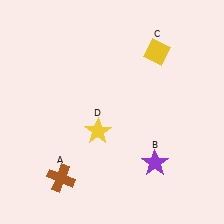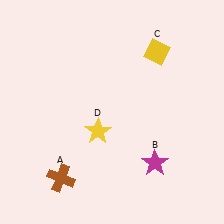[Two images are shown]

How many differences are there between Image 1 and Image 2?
There is 1 difference between the two images.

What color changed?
The star (B) changed from purple in Image 1 to magenta in Image 2.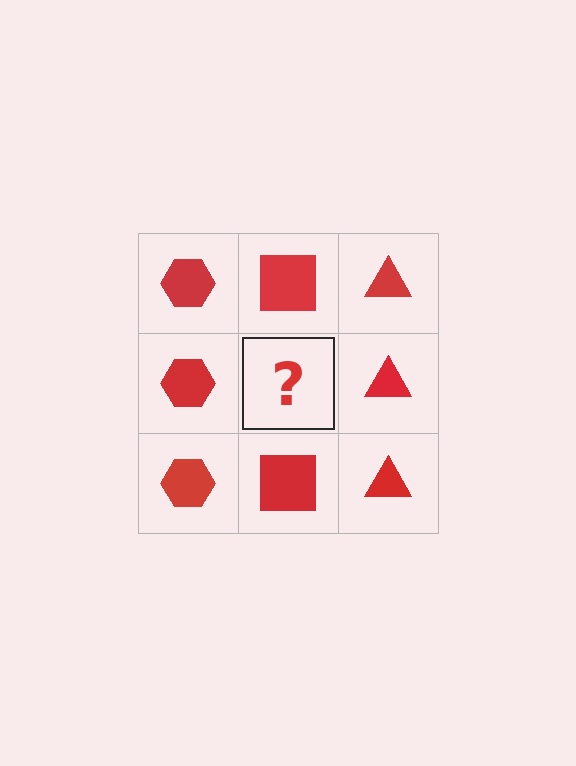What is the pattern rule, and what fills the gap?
The rule is that each column has a consistent shape. The gap should be filled with a red square.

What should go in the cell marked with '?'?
The missing cell should contain a red square.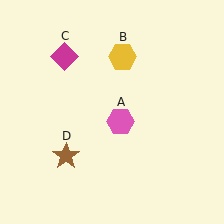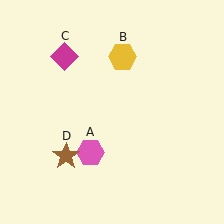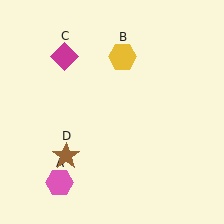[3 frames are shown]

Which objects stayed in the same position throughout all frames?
Yellow hexagon (object B) and magenta diamond (object C) and brown star (object D) remained stationary.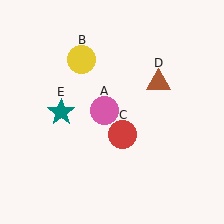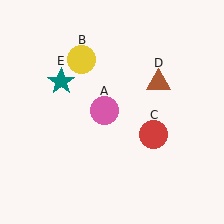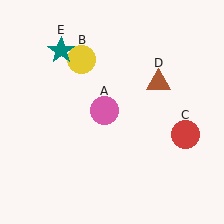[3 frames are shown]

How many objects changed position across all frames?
2 objects changed position: red circle (object C), teal star (object E).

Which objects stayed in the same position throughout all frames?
Pink circle (object A) and yellow circle (object B) and brown triangle (object D) remained stationary.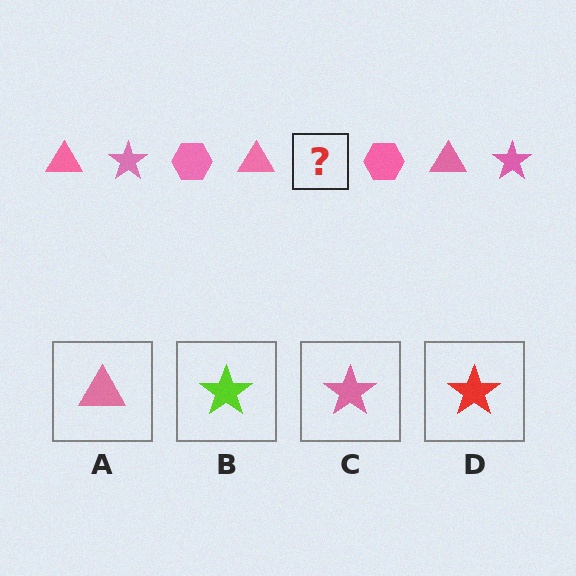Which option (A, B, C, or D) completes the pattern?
C.